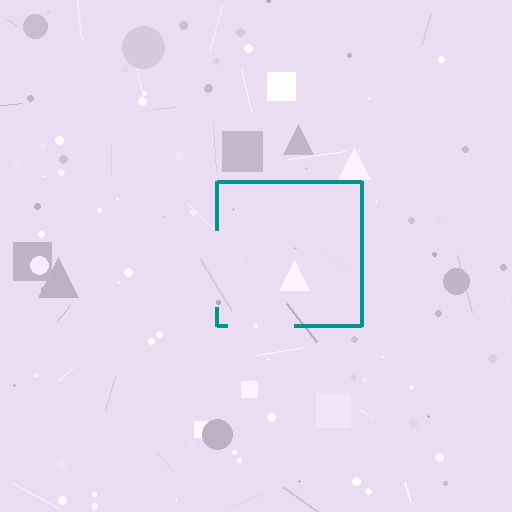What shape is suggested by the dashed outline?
The dashed outline suggests a square.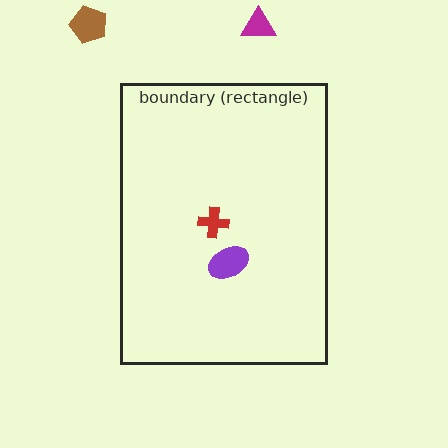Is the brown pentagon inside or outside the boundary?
Outside.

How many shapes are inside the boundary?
2 inside, 2 outside.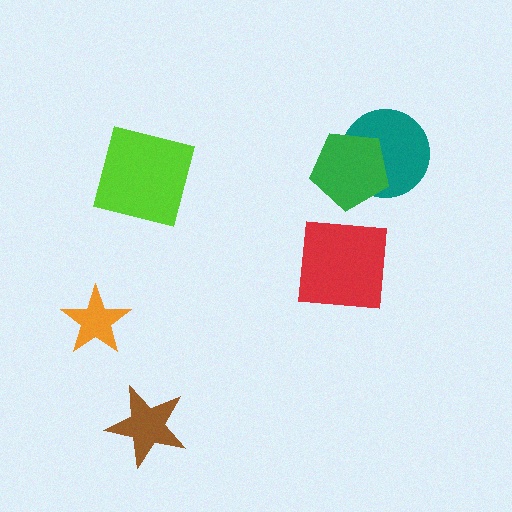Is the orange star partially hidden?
No, no other shape covers it.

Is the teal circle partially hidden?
Yes, it is partially covered by another shape.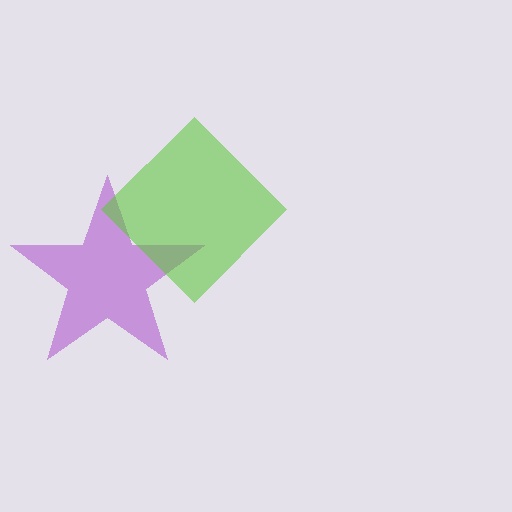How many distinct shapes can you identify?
There are 2 distinct shapes: a purple star, a lime diamond.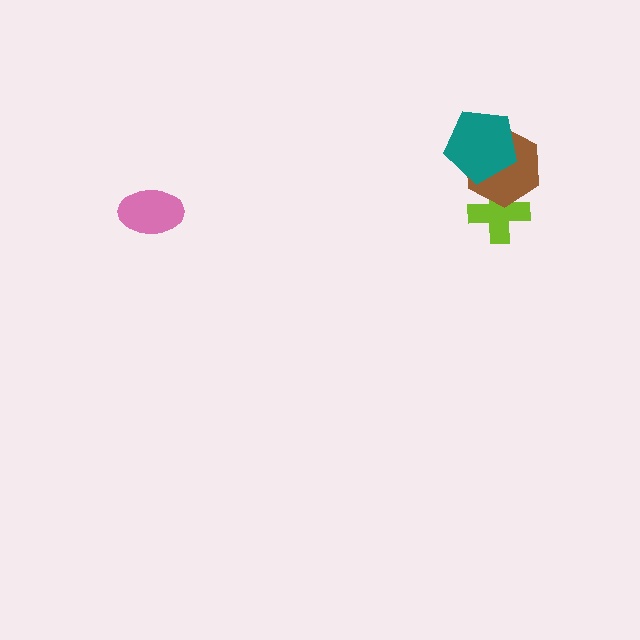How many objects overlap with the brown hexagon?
2 objects overlap with the brown hexagon.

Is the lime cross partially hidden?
Yes, it is partially covered by another shape.